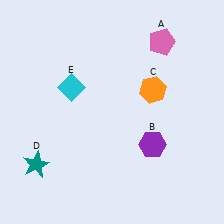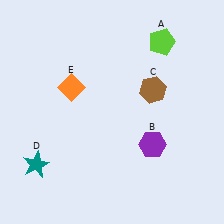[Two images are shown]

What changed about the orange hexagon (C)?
In Image 1, C is orange. In Image 2, it changed to brown.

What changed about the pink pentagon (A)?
In Image 1, A is pink. In Image 2, it changed to lime.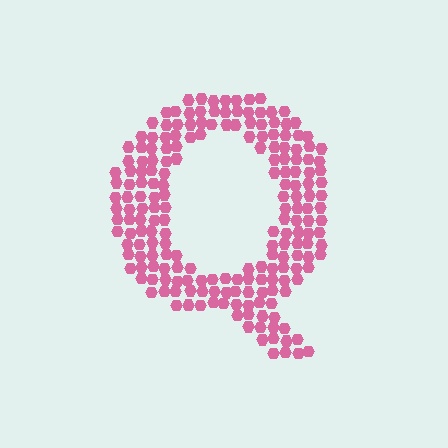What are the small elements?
The small elements are hexagons.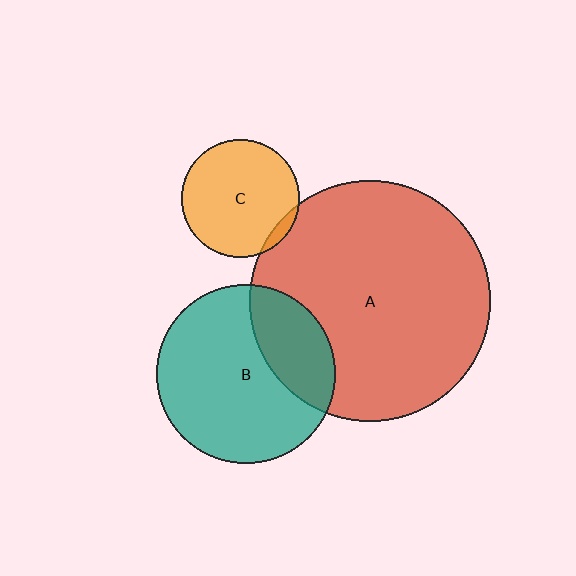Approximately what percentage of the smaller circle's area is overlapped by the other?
Approximately 5%.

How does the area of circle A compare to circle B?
Approximately 1.8 times.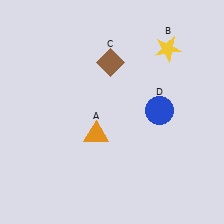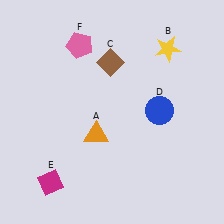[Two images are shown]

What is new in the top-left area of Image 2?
A pink pentagon (F) was added in the top-left area of Image 2.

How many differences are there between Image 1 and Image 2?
There are 2 differences between the two images.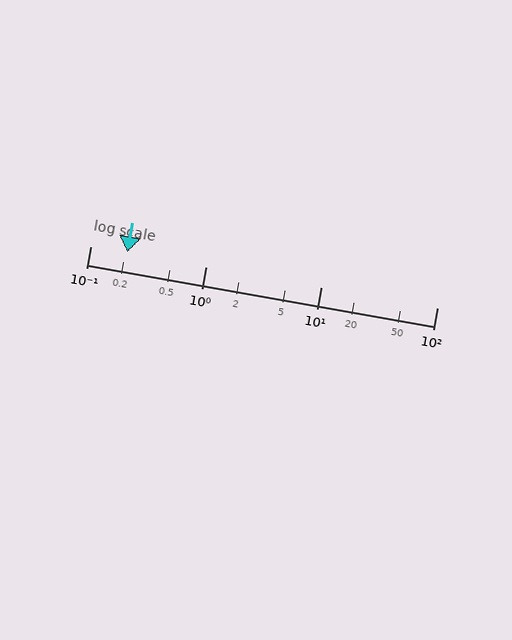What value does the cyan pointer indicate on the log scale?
The pointer indicates approximately 0.21.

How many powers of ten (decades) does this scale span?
The scale spans 3 decades, from 0.1 to 100.